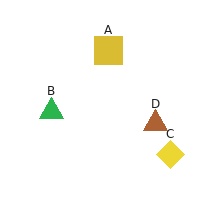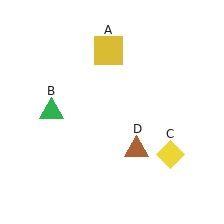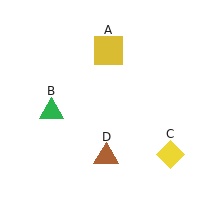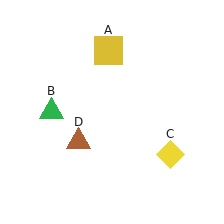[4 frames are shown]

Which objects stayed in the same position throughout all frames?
Yellow square (object A) and green triangle (object B) and yellow diamond (object C) remained stationary.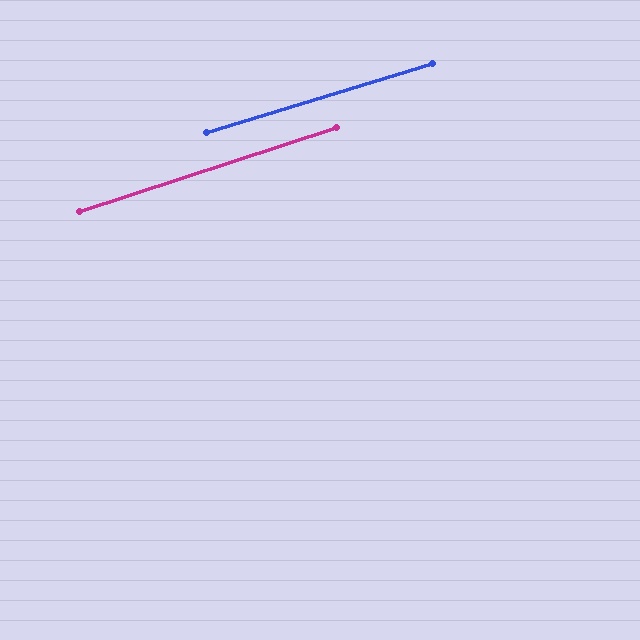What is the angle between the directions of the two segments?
Approximately 1 degree.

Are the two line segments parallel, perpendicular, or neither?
Parallel — their directions differ by only 1.4°.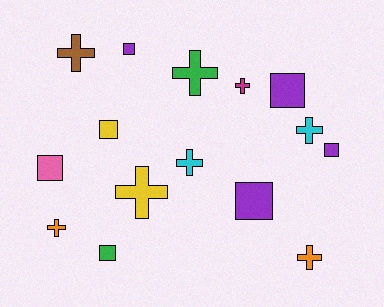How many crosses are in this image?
There are 8 crosses.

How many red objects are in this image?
There are no red objects.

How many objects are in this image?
There are 15 objects.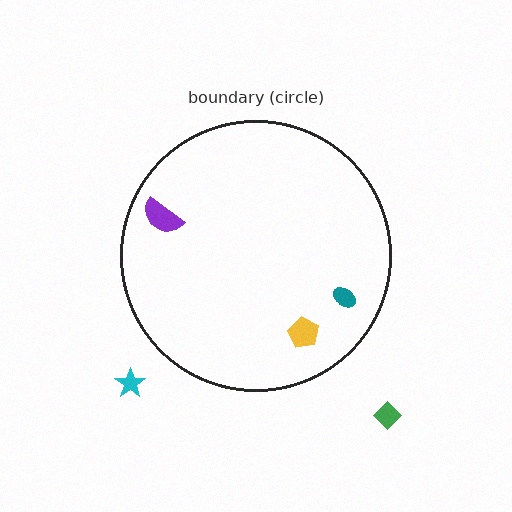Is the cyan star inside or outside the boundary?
Outside.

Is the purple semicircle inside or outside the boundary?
Inside.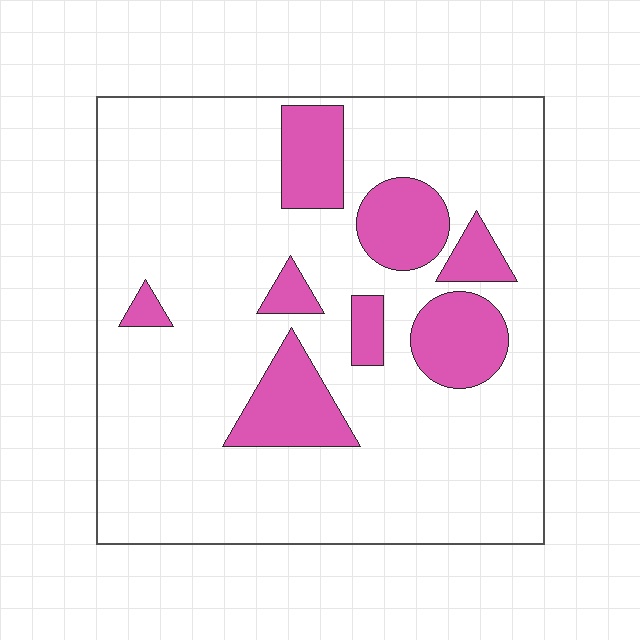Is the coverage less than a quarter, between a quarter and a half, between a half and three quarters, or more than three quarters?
Less than a quarter.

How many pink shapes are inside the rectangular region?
8.